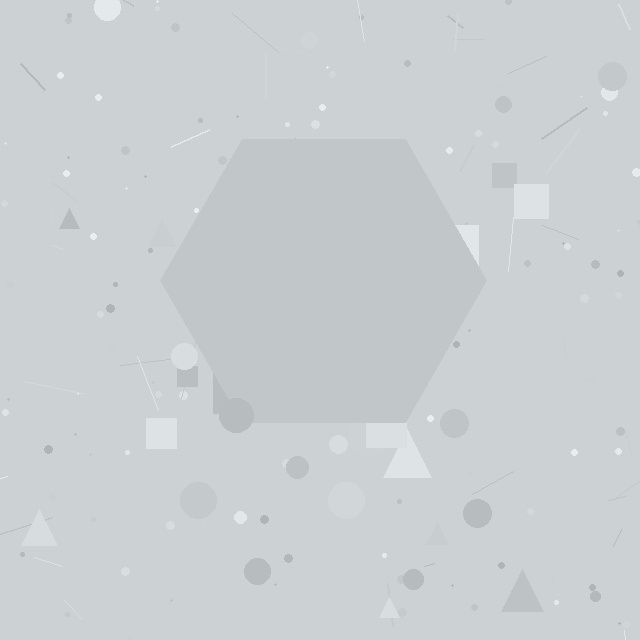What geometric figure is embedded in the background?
A hexagon is embedded in the background.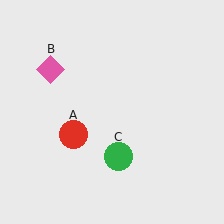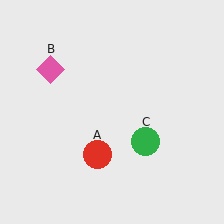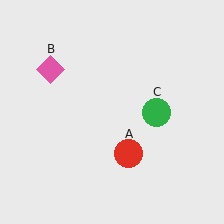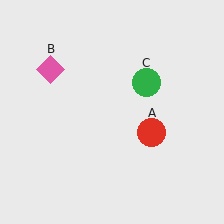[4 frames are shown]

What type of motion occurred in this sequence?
The red circle (object A), green circle (object C) rotated counterclockwise around the center of the scene.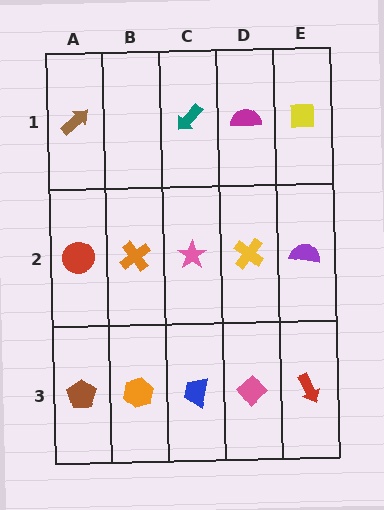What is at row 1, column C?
A teal arrow.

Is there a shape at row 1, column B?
No, that cell is empty.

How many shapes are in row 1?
4 shapes.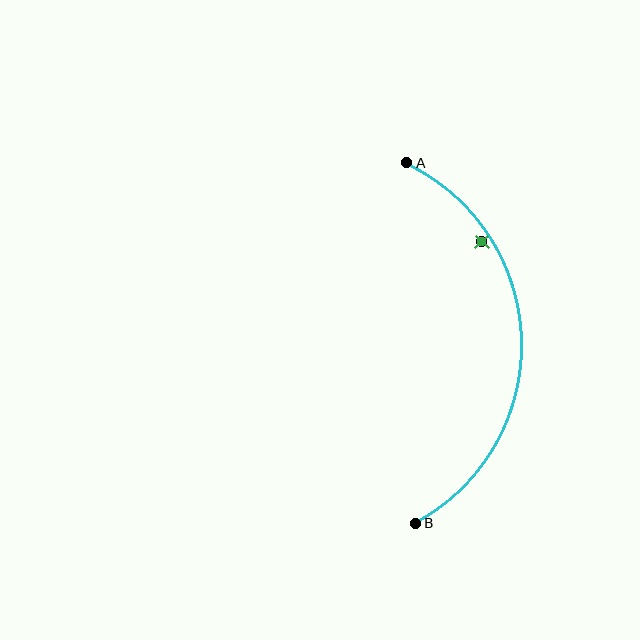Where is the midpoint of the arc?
The arc midpoint is the point on the curve farthest from the straight line joining A and B. It sits to the right of that line.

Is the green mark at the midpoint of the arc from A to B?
No — the green mark does not lie on the arc at all. It sits slightly inside the curve.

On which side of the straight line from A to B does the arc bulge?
The arc bulges to the right of the straight line connecting A and B.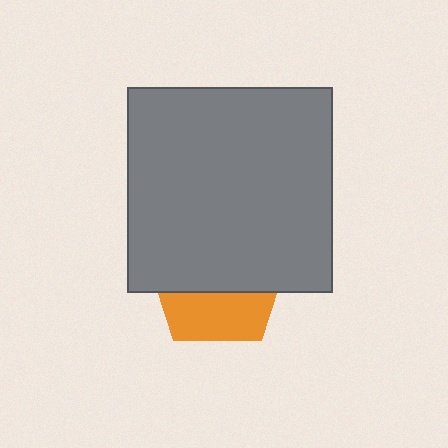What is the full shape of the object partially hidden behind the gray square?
The partially hidden object is an orange pentagon.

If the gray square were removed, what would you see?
You would see the complete orange pentagon.